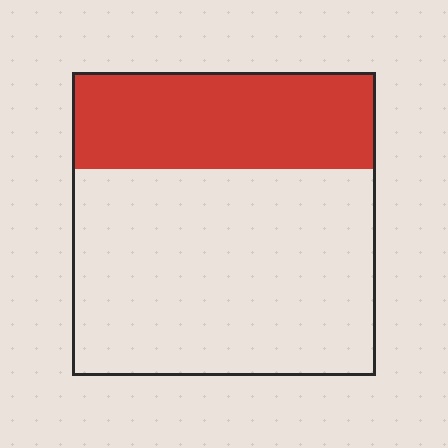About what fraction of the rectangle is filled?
About one third (1/3).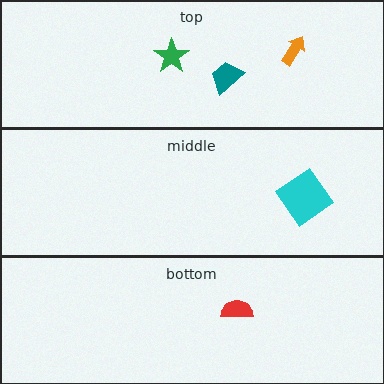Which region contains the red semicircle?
The bottom region.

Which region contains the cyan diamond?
The middle region.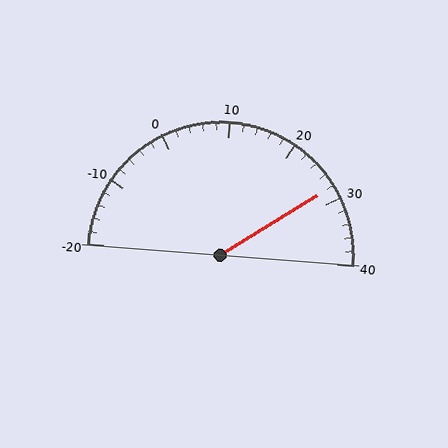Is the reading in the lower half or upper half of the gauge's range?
The reading is in the upper half of the range (-20 to 40).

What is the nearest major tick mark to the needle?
The nearest major tick mark is 30.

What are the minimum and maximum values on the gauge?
The gauge ranges from -20 to 40.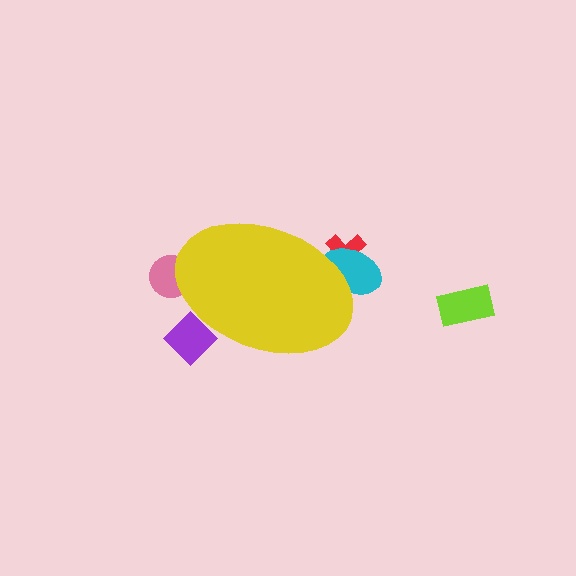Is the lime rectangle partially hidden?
No, the lime rectangle is fully visible.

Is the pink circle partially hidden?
Yes, the pink circle is partially hidden behind the yellow ellipse.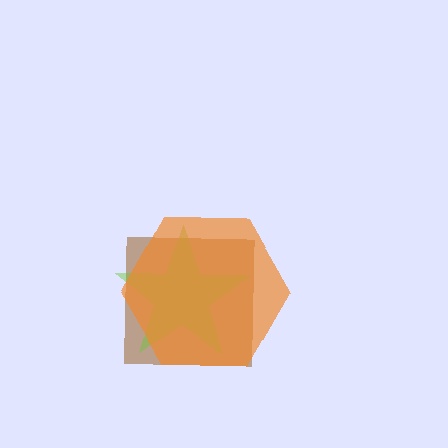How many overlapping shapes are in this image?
There are 3 overlapping shapes in the image.